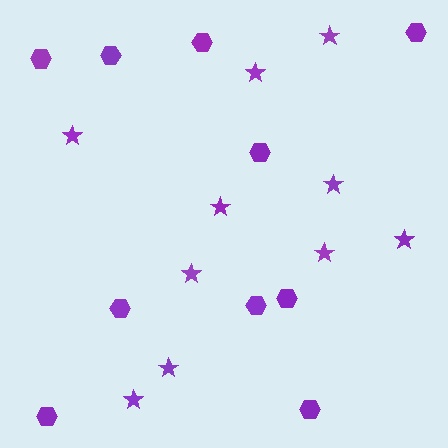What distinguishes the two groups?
There are 2 groups: one group of hexagons (10) and one group of stars (10).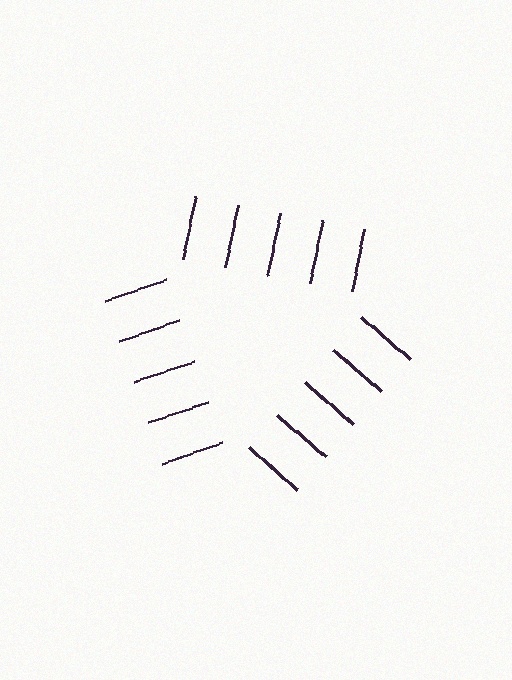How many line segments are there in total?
15 — 5 along each of the 3 edges.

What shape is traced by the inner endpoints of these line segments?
An illusory triangle — the line segments terminate on its edges but no continuous stroke is drawn.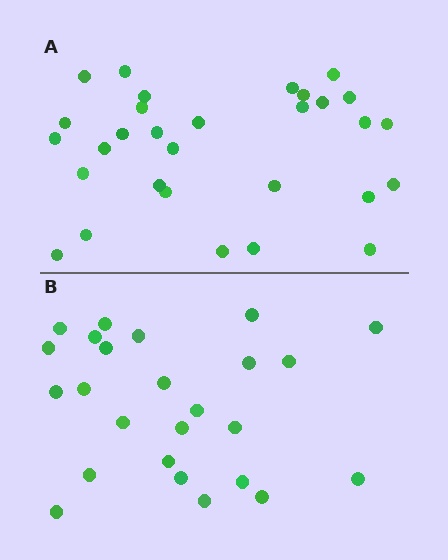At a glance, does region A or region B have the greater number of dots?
Region A (the top region) has more dots.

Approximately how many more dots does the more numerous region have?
Region A has about 5 more dots than region B.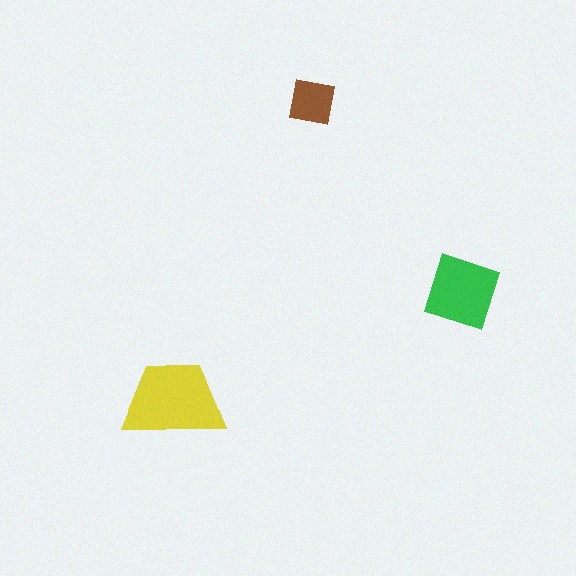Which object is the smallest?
The brown square.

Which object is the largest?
The yellow trapezoid.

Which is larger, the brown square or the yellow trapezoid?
The yellow trapezoid.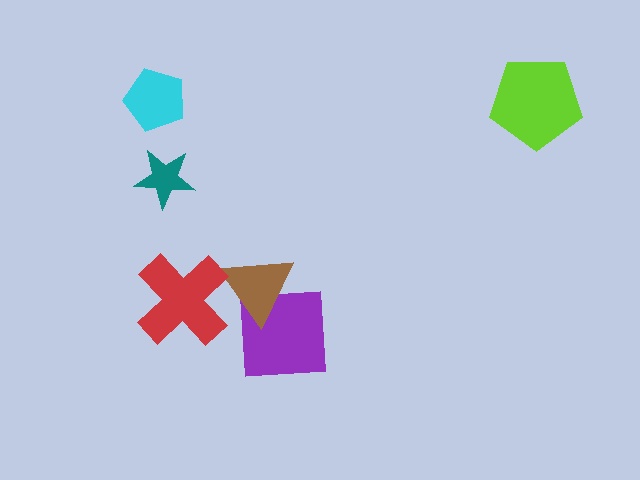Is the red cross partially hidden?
No, no other shape covers it.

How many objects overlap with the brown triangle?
2 objects overlap with the brown triangle.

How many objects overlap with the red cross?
1 object overlaps with the red cross.